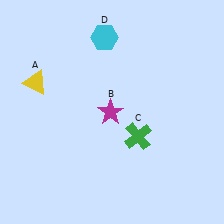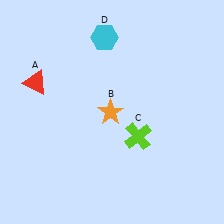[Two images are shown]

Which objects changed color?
A changed from yellow to red. B changed from magenta to orange. C changed from green to lime.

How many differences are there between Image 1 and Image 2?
There are 3 differences between the two images.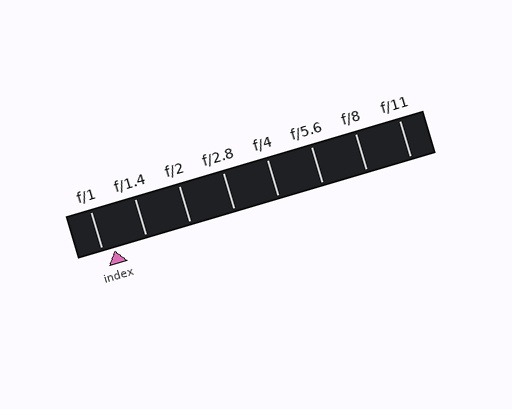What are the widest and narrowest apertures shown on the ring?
The widest aperture shown is f/1 and the narrowest is f/11.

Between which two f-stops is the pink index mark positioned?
The index mark is between f/1 and f/1.4.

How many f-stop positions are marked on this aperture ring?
There are 8 f-stop positions marked.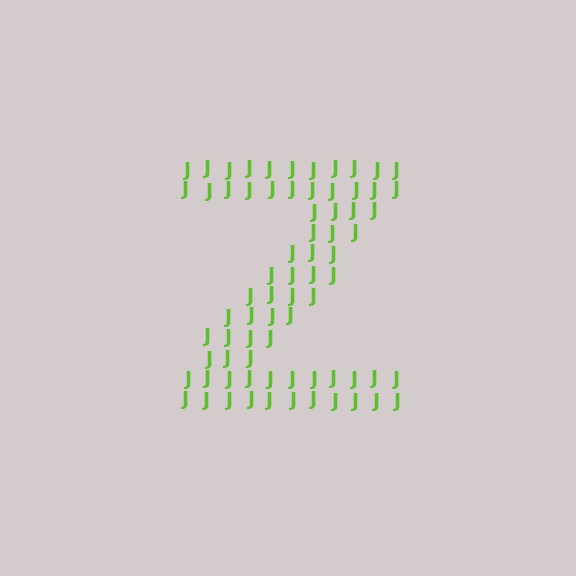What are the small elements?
The small elements are letter J's.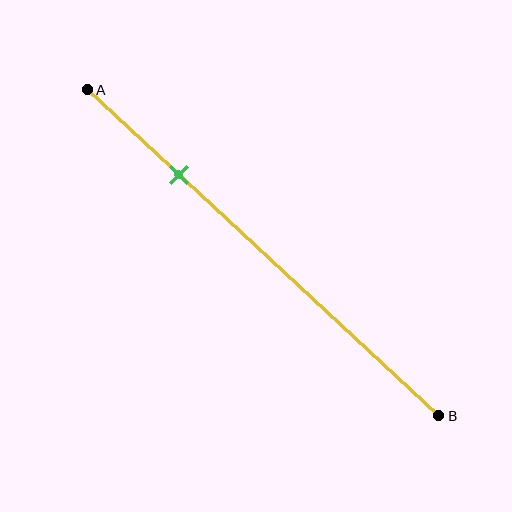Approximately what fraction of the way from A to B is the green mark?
The green mark is approximately 25% of the way from A to B.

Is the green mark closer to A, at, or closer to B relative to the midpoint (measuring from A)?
The green mark is closer to point A than the midpoint of segment AB.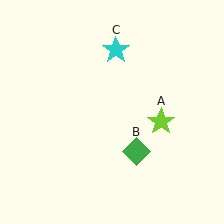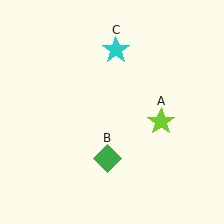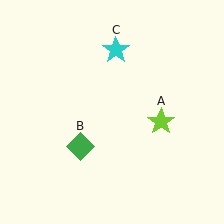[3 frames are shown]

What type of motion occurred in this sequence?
The green diamond (object B) rotated clockwise around the center of the scene.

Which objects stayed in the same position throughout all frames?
Lime star (object A) and cyan star (object C) remained stationary.